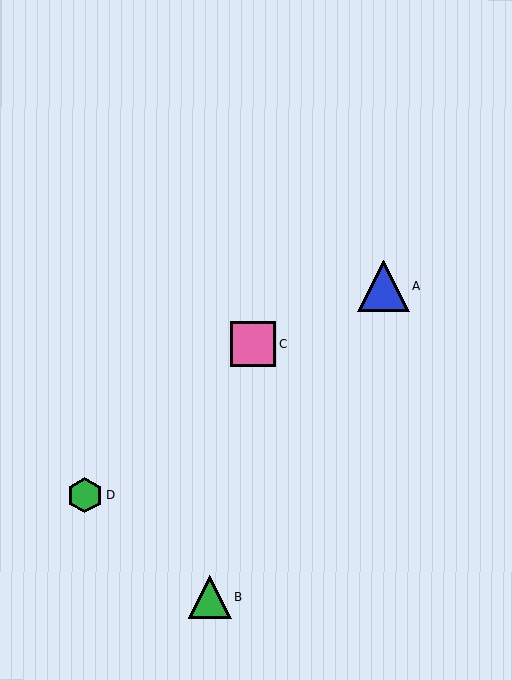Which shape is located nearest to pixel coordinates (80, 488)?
The green hexagon (labeled D) at (85, 495) is nearest to that location.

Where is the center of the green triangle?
The center of the green triangle is at (210, 597).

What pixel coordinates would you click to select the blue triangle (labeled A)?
Click at (384, 287) to select the blue triangle A.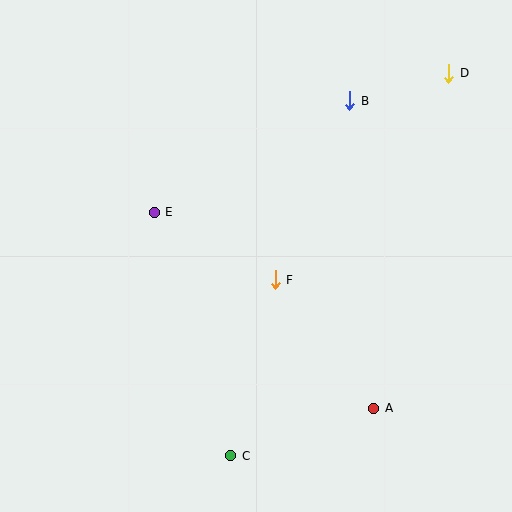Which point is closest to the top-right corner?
Point D is closest to the top-right corner.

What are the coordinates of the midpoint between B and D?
The midpoint between B and D is at (399, 87).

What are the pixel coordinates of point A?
Point A is at (374, 408).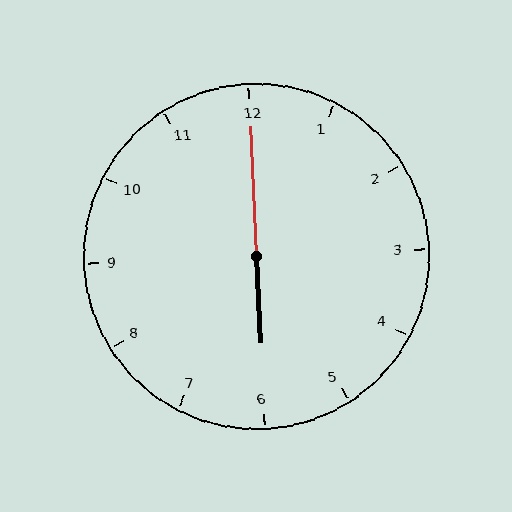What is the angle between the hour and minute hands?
Approximately 180 degrees.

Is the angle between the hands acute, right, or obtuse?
It is obtuse.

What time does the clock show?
6:00.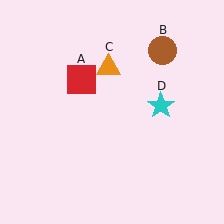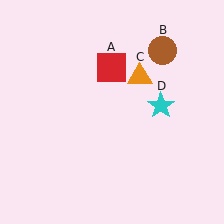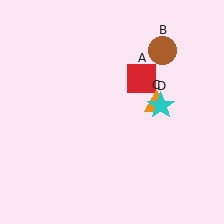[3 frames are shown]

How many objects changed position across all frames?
2 objects changed position: red square (object A), orange triangle (object C).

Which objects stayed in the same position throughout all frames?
Brown circle (object B) and cyan star (object D) remained stationary.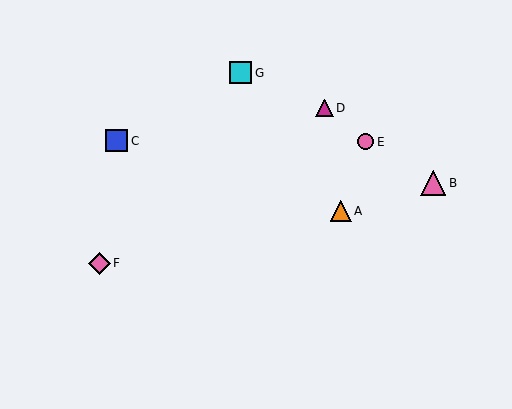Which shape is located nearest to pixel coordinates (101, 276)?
The pink diamond (labeled F) at (99, 263) is nearest to that location.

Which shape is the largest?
The pink triangle (labeled B) is the largest.